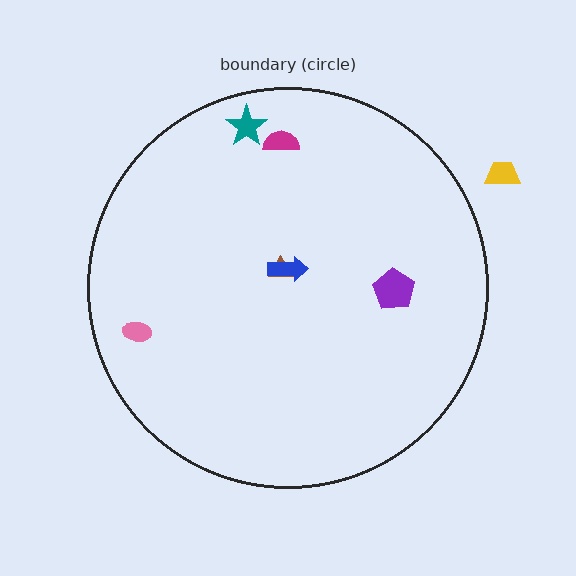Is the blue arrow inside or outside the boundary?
Inside.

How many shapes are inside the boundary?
6 inside, 1 outside.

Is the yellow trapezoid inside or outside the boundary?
Outside.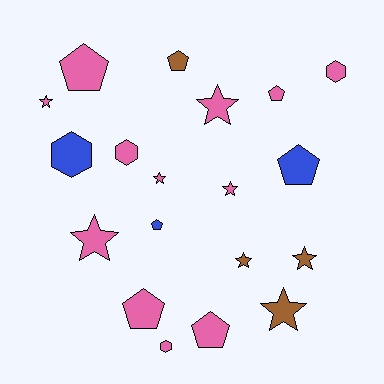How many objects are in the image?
There are 19 objects.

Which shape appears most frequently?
Star, with 8 objects.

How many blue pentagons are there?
There are 2 blue pentagons.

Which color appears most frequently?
Pink, with 12 objects.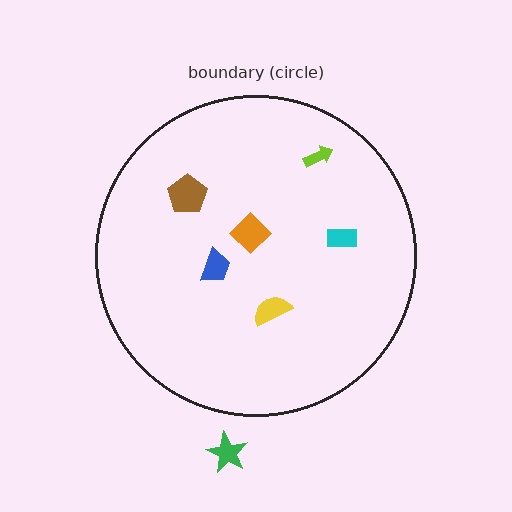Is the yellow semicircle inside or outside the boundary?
Inside.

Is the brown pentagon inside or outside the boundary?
Inside.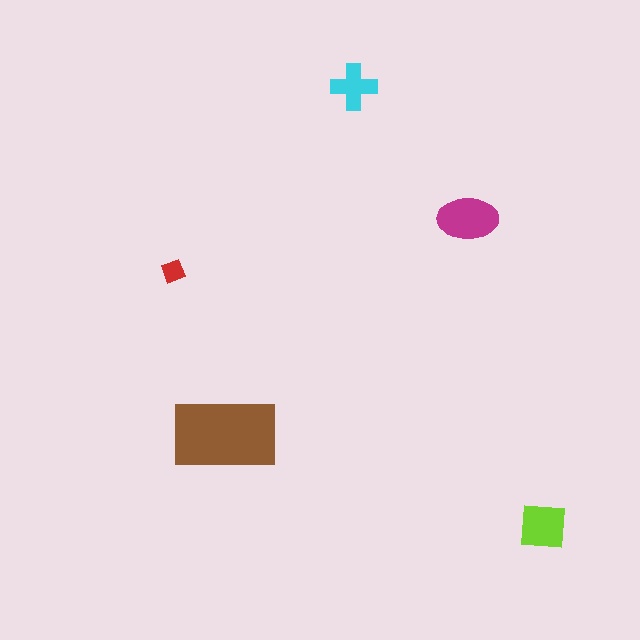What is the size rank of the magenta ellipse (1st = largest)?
2nd.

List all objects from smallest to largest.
The red diamond, the cyan cross, the lime square, the magenta ellipse, the brown rectangle.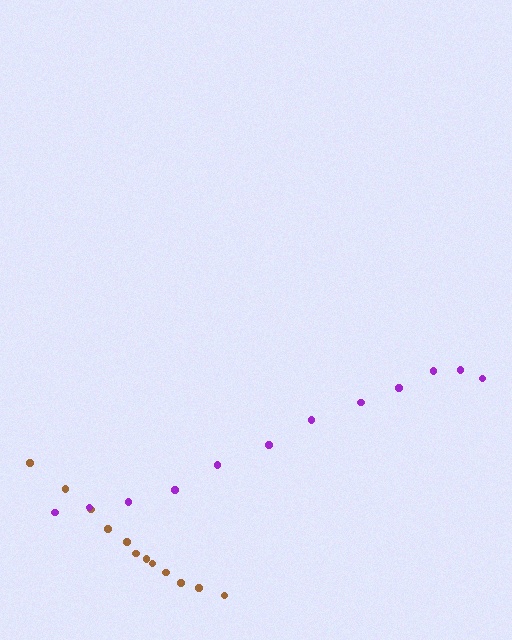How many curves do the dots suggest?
There are 2 distinct paths.